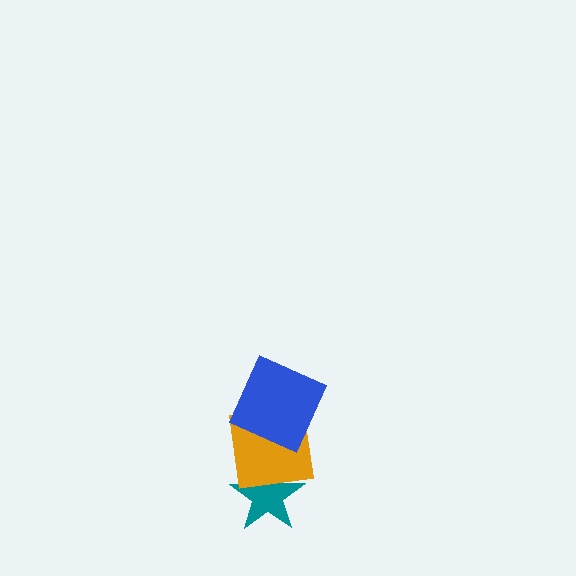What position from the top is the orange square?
The orange square is 2nd from the top.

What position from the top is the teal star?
The teal star is 3rd from the top.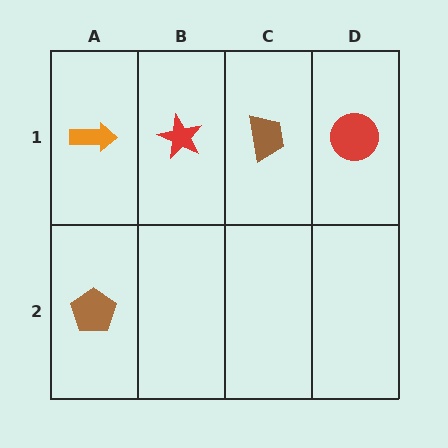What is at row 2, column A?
A brown pentagon.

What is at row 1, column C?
A brown trapezoid.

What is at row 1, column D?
A red circle.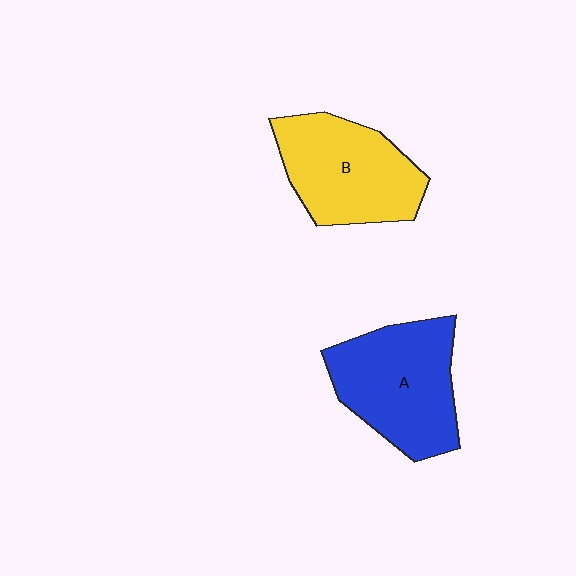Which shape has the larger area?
Shape A (blue).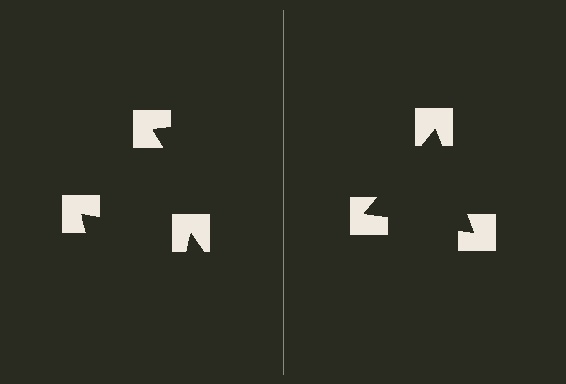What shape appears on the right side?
An illusory triangle.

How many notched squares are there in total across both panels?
6 — 3 on each side.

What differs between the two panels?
The notched squares are positioned identically on both sides; only the wedge orientations differ. On the right they align to a triangle; on the left they are misaligned.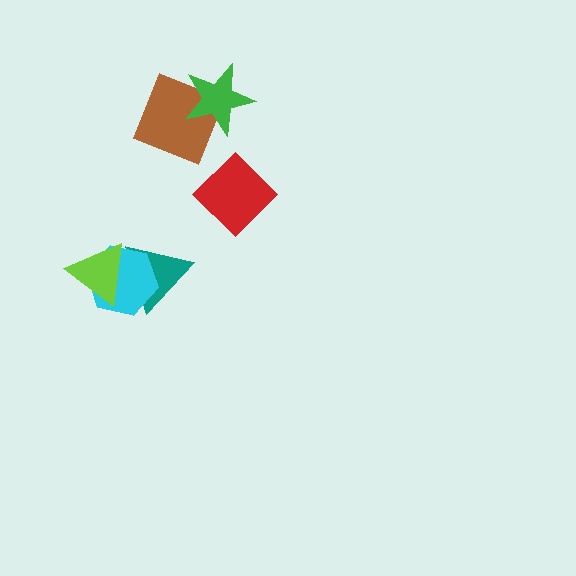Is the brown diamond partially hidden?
Yes, it is partially covered by another shape.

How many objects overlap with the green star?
1 object overlaps with the green star.